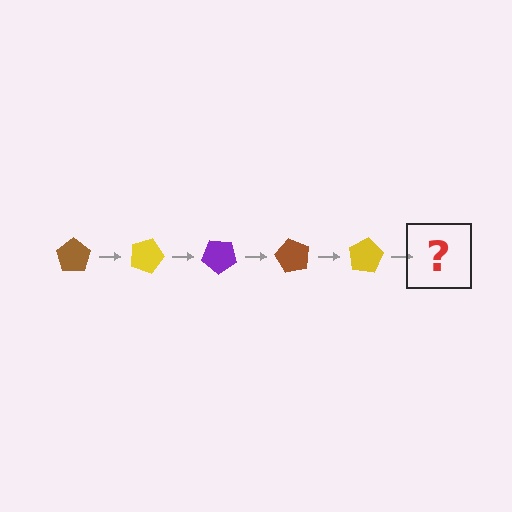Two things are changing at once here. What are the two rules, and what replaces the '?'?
The two rules are that it rotates 20 degrees each step and the color cycles through brown, yellow, and purple. The '?' should be a purple pentagon, rotated 100 degrees from the start.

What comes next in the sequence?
The next element should be a purple pentagon, rotated 100 degrees from the start.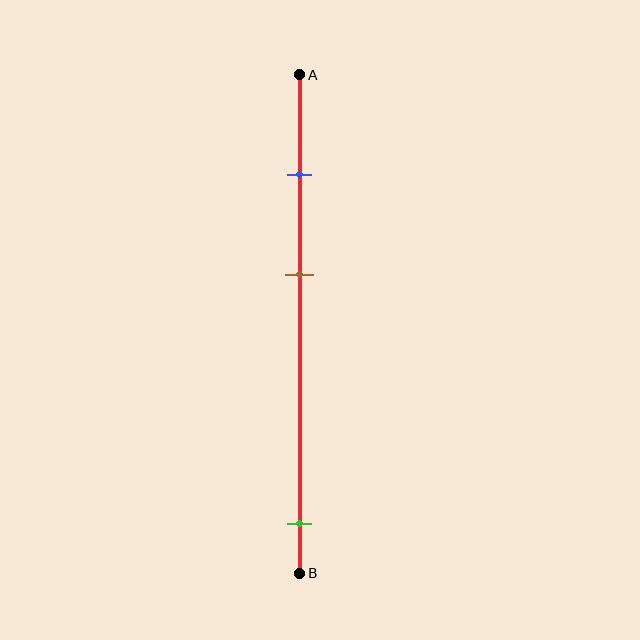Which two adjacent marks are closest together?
The blue and brown marks are the closest adjacent pair.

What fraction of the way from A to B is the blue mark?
The blue mark is approximately 20% (0.2) of the way from A to B.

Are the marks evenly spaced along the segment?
No, the marks are not evenly spaced.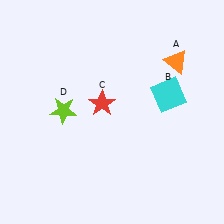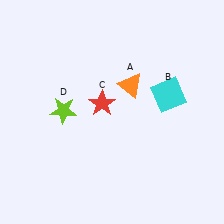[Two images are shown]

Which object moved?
The orange triangle (A) moved left.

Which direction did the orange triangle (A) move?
The orange triangle (A) moved left.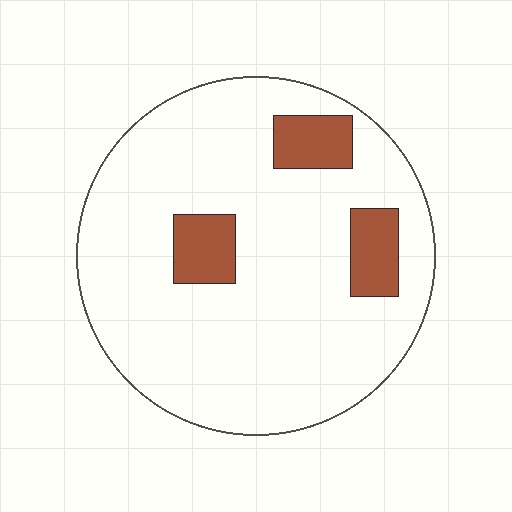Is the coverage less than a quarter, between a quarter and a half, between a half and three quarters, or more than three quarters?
Less than a quarter.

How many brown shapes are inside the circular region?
3.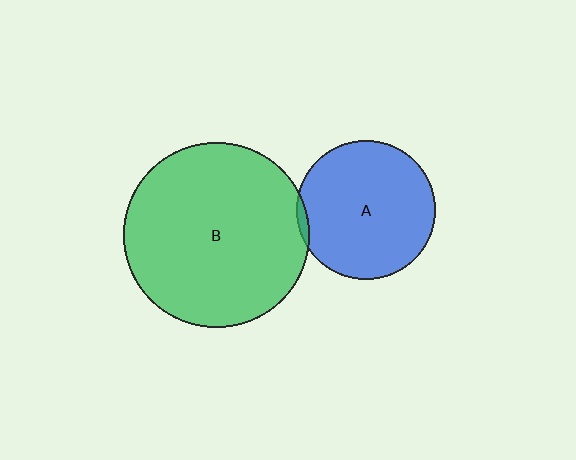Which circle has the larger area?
Circle B (green).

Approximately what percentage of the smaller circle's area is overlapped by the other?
Approximately 5%.